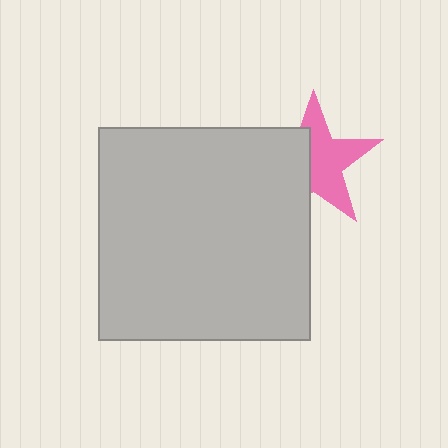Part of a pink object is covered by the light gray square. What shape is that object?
It is a star.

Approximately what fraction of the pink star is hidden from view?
Roughly 43% of the pink star is hidden behind the light gray square.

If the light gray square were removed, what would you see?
You would see the complete pink star.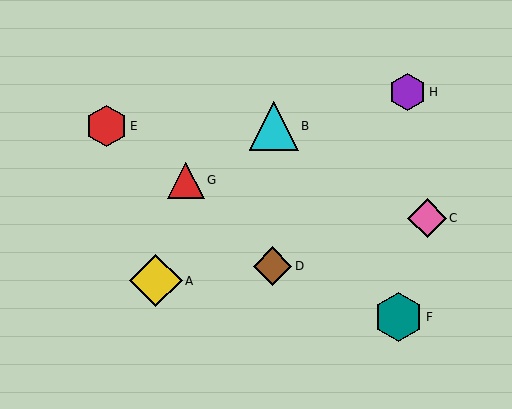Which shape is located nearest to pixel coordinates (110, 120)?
The red hexagon (labeled E) at (106, 126) is nearest to that location.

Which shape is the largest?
The yellow diamond (labeled A) is the largest.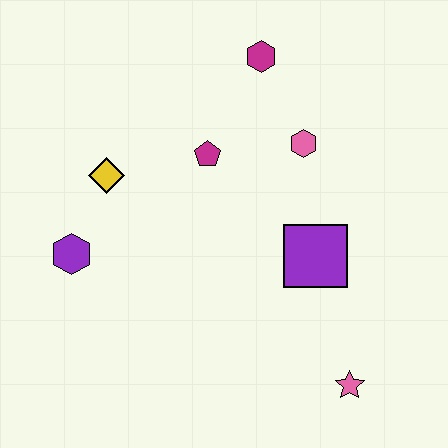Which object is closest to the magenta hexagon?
The pink hexagon is closest to the magenta hexagon.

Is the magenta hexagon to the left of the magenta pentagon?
No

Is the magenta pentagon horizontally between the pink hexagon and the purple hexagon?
Yes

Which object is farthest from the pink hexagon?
The purple hexagon is farthest from the pink hexagon.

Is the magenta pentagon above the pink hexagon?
No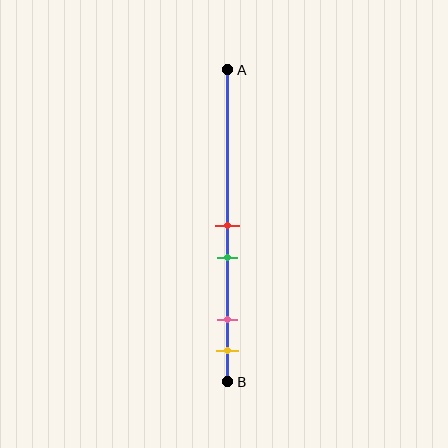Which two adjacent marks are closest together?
The red and green marks are the closest adjacent pair.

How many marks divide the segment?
There are 4 marks dividing the segment.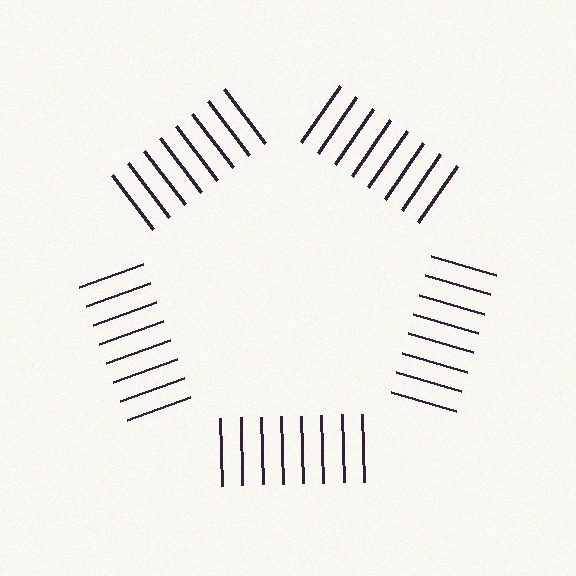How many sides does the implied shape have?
5 sides — the line-ends trace a pentagon.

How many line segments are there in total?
40 — 8 along each of the 5 edges.